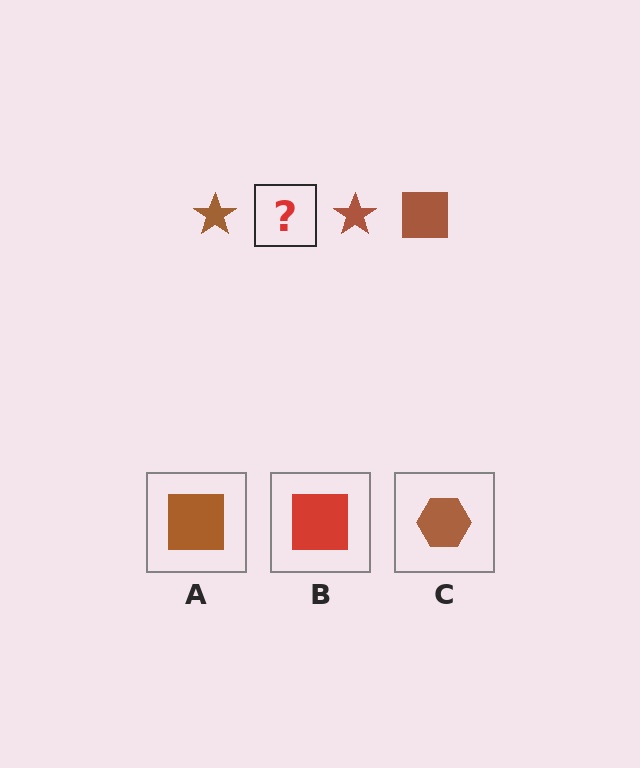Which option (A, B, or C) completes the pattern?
A.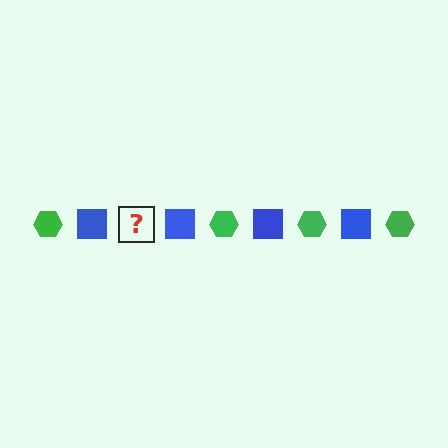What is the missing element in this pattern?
The missing element is a green hexagon.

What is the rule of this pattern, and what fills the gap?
The rule is that the pattern alternates between green hexagon and blue square. The gap should be filled with a green hexagon.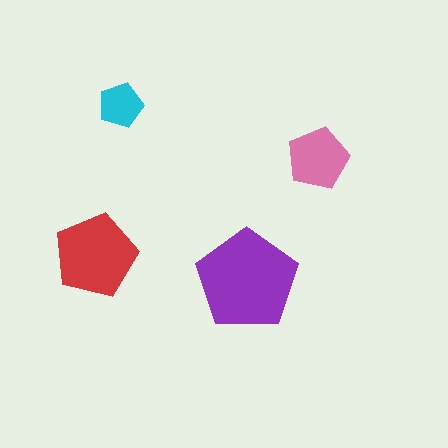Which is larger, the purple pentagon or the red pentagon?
The purple one.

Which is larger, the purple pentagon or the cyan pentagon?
The purple one.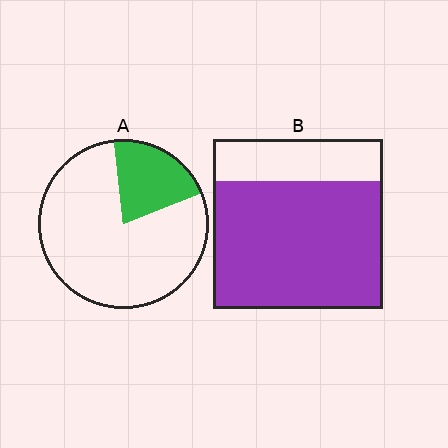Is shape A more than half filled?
No.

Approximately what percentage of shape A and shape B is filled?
A is approximately 20% and B is approximately 75%.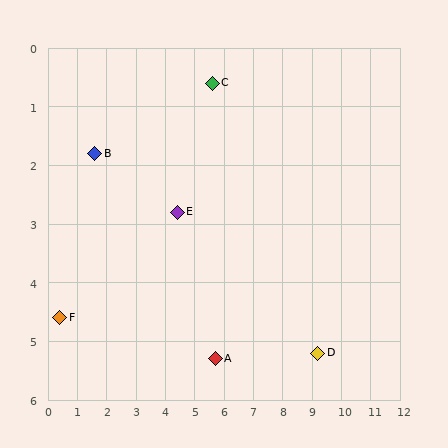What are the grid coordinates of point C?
Point C is at approximately (5.6, 0.6).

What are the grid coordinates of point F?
Point F is at approximately (0.4, 4.6).